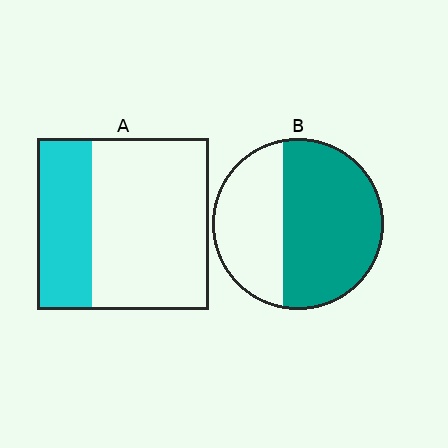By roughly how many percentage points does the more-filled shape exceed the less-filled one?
By roughly 30 percentage points (B over A).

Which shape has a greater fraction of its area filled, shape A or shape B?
Shape B.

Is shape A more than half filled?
No.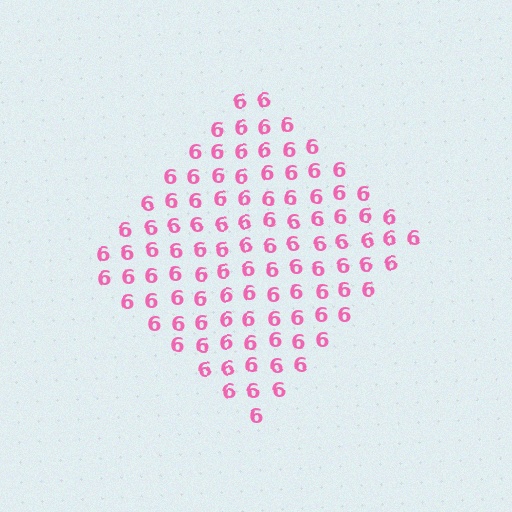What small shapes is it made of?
It is made of small digit 6's.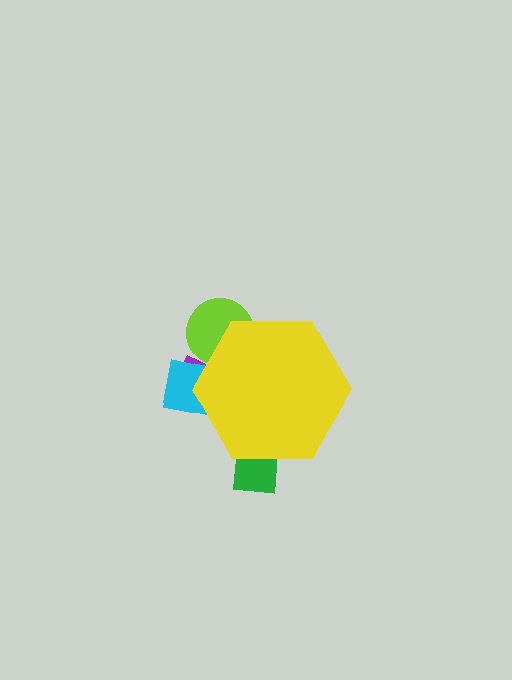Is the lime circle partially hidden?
Yes, the lime circle is partially hidden behind the yellow hexagon.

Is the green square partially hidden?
Yes, the green square is partially hidden behind the yellow hexagon.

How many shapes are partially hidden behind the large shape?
4 shapes are partially hidden.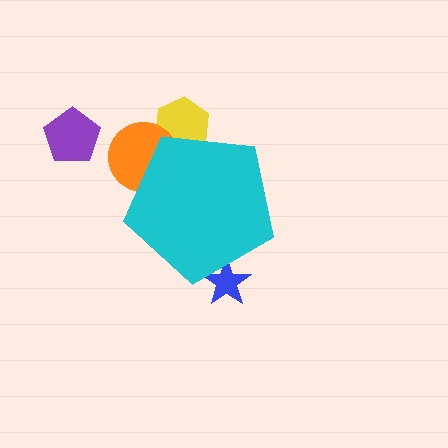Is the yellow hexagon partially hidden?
Yes, the yellow hexagon is partially hidden behind the cyan pentagon.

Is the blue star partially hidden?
Yes, the blue star is partially hidden behind the cyan pentagon.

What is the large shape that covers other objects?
A cyan pentagon.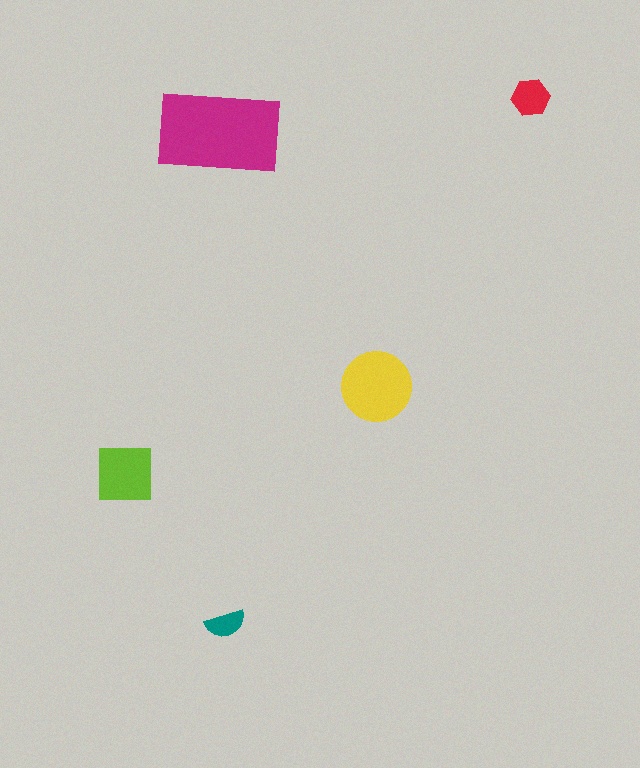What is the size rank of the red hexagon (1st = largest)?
4th.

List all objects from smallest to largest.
The teal semicircle, the red hexagon, the lime square, the yellow circle, the magenta rectangle.